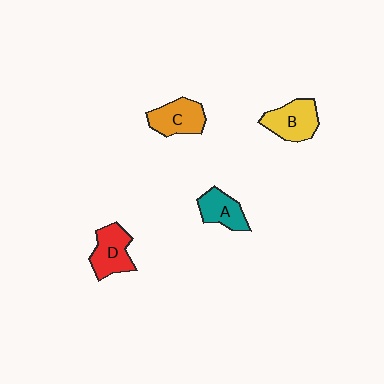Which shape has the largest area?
Shape B (yellow).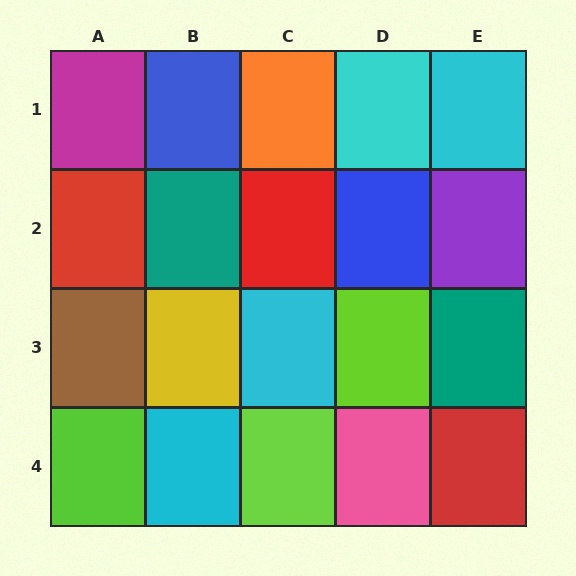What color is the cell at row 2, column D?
Blue.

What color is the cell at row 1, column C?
Orange.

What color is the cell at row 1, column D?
Cyan.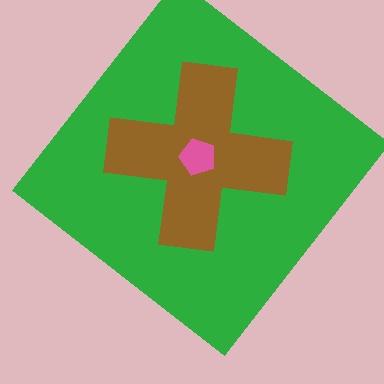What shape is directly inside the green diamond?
The brown cross.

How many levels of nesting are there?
3.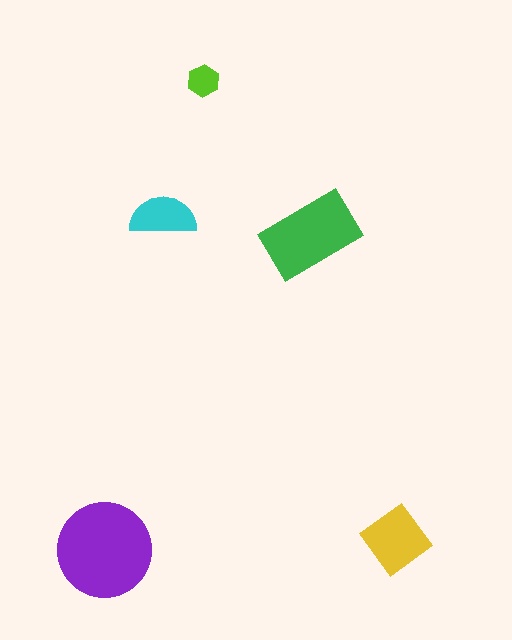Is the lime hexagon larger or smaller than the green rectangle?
Smaller.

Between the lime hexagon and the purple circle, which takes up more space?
The purple circle.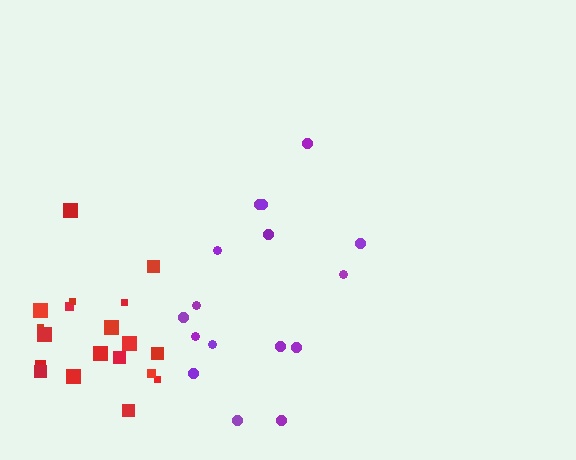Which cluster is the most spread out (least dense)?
Purple.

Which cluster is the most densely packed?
Red.